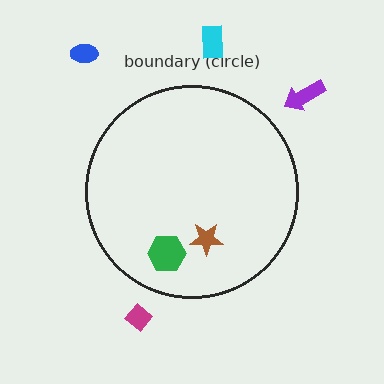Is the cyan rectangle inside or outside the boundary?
Outside.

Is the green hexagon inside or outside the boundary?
Inside.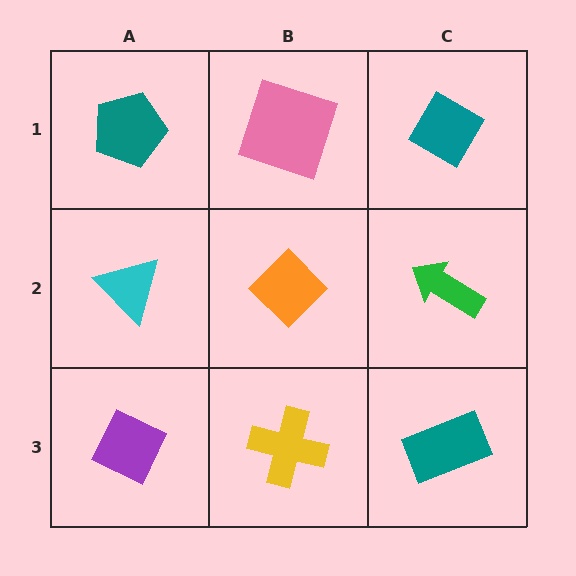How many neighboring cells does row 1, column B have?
3.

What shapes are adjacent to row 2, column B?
A pink square (row 1, column B), a yellow cross (row 3, column B), a cyan triangle (row 2, column A), a green arrow (row 2, column C).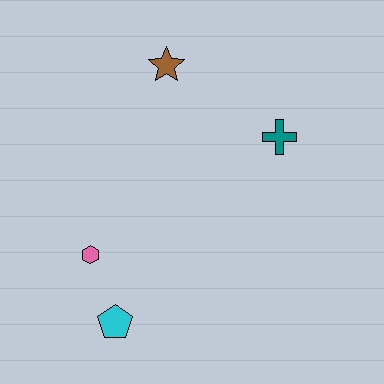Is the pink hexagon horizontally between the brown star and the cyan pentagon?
No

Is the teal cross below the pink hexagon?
No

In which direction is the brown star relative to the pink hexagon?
The brown star is above the pink hexagon.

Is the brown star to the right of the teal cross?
No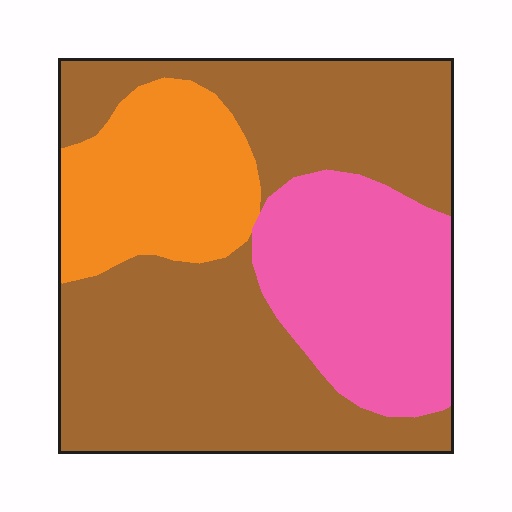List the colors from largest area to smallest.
From largest to smallest: brown, pink, orange.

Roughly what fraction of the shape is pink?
Pink covers 25% of the shape.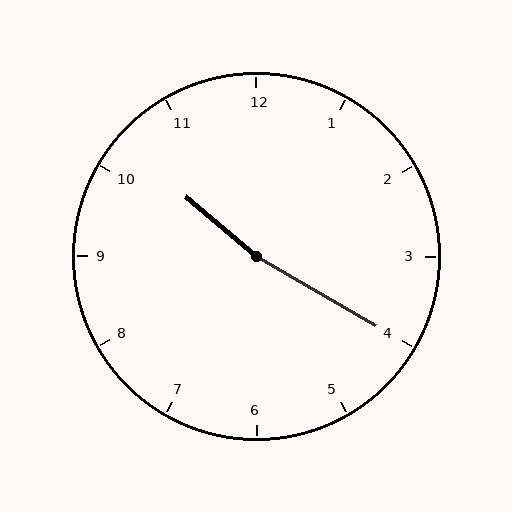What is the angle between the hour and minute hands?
Approximately 170 degrees.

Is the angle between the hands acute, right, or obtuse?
It is obtuse.